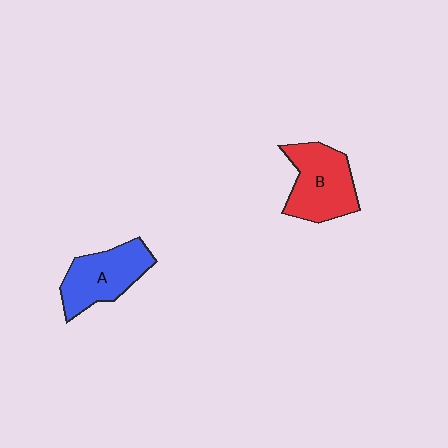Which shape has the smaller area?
Shape A (blue).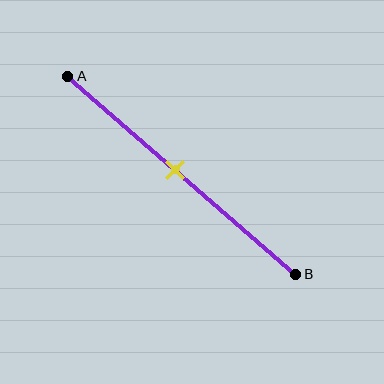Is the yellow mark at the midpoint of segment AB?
Yes, the mark is approximately at the midpoint.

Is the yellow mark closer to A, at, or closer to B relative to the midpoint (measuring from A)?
The yellow mark is approximately at the midpoint of segment AB.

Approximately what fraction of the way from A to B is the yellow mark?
The yellow mark is approximately 45% of the way from A to B.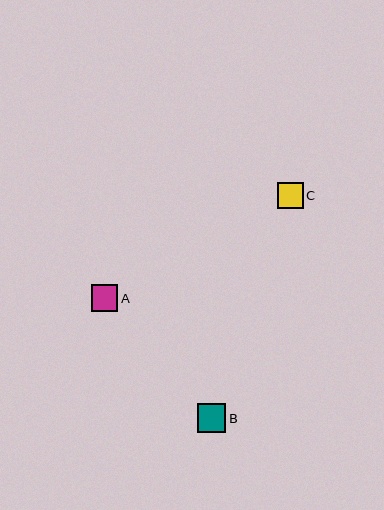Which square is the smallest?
Square C is the smallest with a size of approximately 26 pixels.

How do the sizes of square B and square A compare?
Square B and square A are approximately the same size.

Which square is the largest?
Square B is the largest with a size of approximately 29 pixels.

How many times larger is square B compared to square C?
Square B is approximately 1.1 times the size of square C.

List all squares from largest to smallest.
From largest to smallest: B, A, C.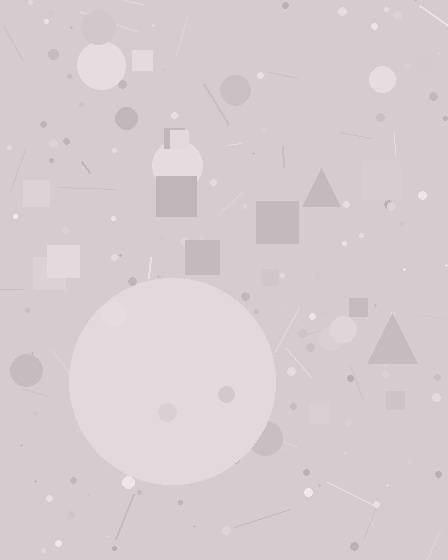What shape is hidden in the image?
A circle is hidden in the image.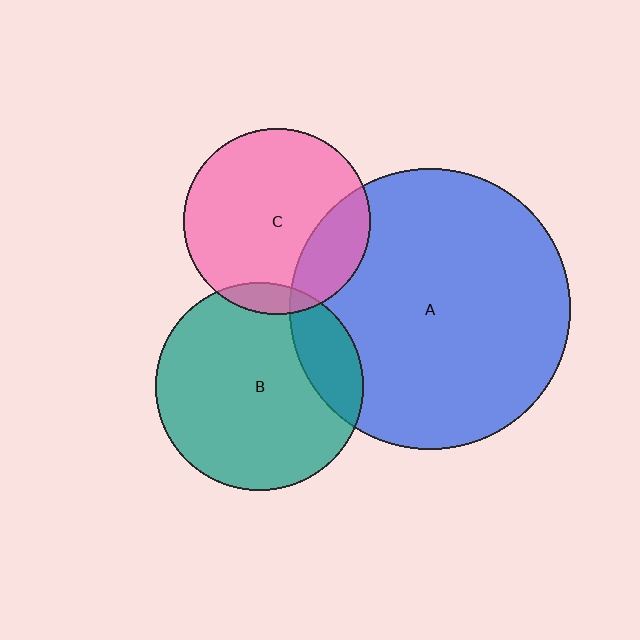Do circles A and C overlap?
Yes.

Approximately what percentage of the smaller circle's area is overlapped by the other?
Approximately 20%.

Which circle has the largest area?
Circle A (blue).